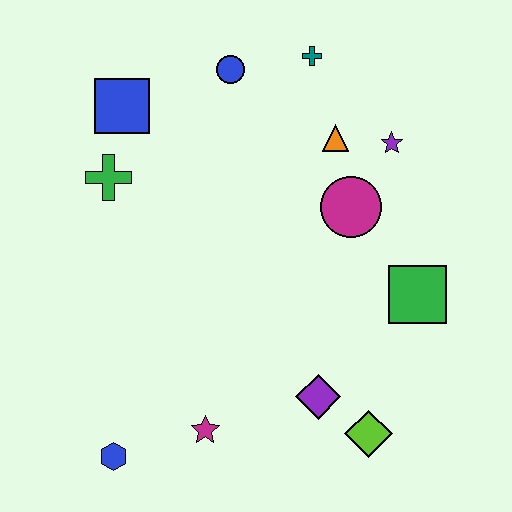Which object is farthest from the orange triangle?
The blue hexagon is farthest from the orange triangle.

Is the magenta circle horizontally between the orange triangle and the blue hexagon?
No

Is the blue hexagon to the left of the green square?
Yes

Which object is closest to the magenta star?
The blue hexagon is closest to the magenta star.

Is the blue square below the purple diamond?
No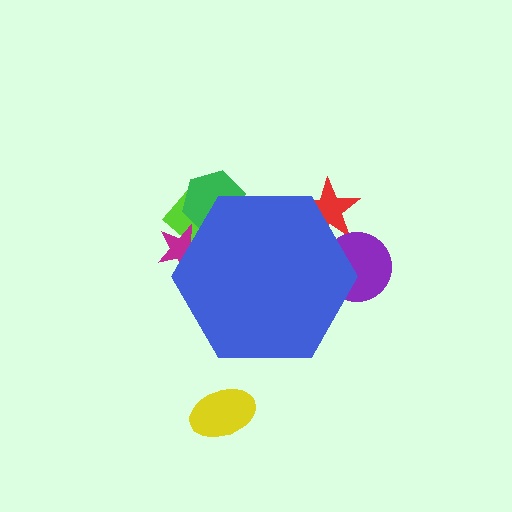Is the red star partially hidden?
Yes, the red star is partially hidden behind the blue hexagon.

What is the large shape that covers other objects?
A blue hexagon.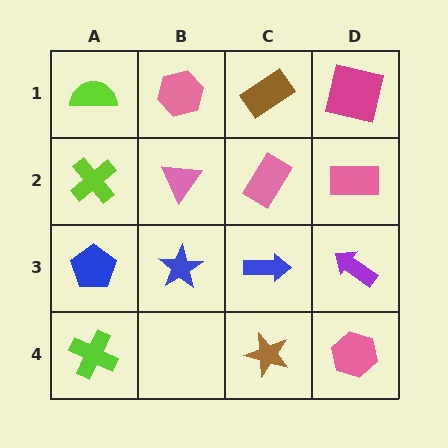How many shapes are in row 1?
4 shapes.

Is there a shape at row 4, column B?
No, that cell is empty.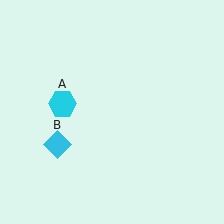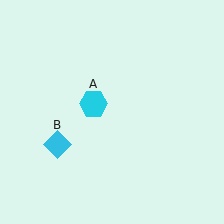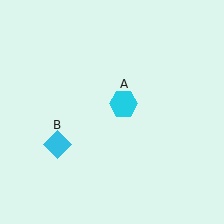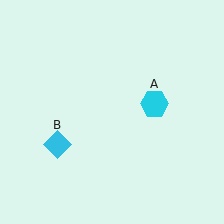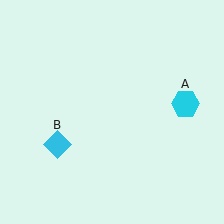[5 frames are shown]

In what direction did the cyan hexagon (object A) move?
The cyan hexagon (object A) moved right.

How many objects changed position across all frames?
1 object changed position: cyan hexagon (object A).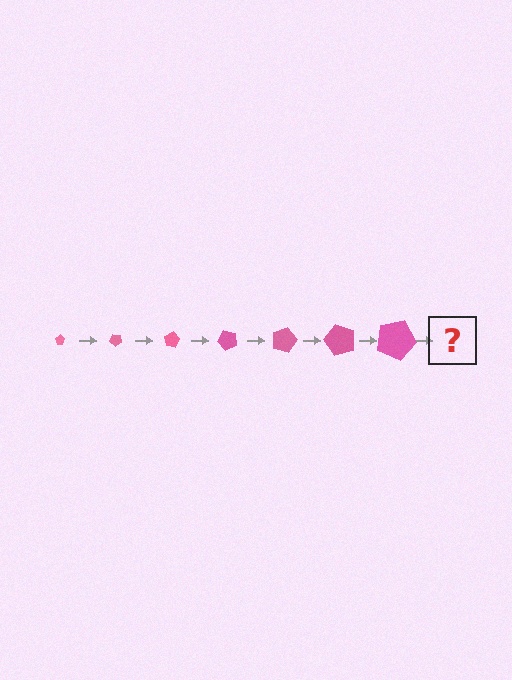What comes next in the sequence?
The next element should be a pentagon, larger than the previous one and rotated 280 degrees from the start.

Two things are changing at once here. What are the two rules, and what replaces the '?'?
The two rules are that the pentagon grows larger each step and it rotates 40 degrees each step. The '?' should be a pentagon, larger than the previous one and rotated 280 degrees from the start.